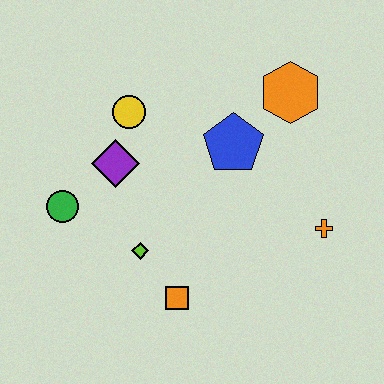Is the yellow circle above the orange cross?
Yes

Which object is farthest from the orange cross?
The green circle is farthest from the orange cross.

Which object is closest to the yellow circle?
The purple diamond is closest to the yellow circle.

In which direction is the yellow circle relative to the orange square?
The yellow circle is above the orange square.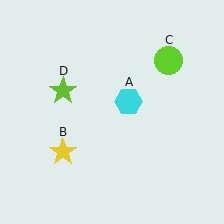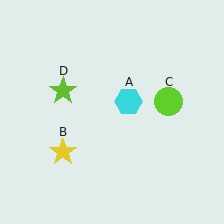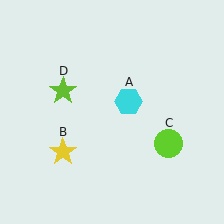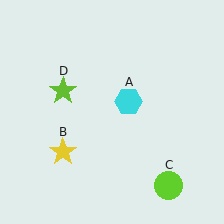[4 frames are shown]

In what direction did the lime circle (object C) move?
The lime circle (object C) moved down.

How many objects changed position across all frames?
1 object changed position: lime circle (object C).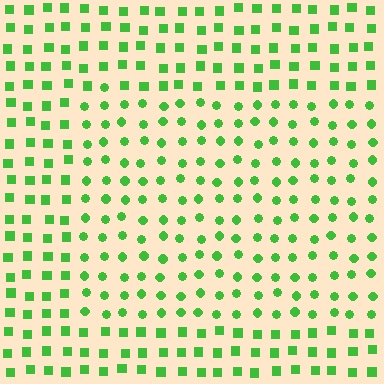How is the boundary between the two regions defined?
The boundary is defined by a change in element shape: circles inside vs. squares outside. All elements share the same color and spacing.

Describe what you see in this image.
The image is filled with small green elements arranged in a uniform grid. A rectangle-shaped region contains circles, while the surrounding area contains squares. The boundary is defined purely by the change in element shape.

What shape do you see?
I see a rectangle.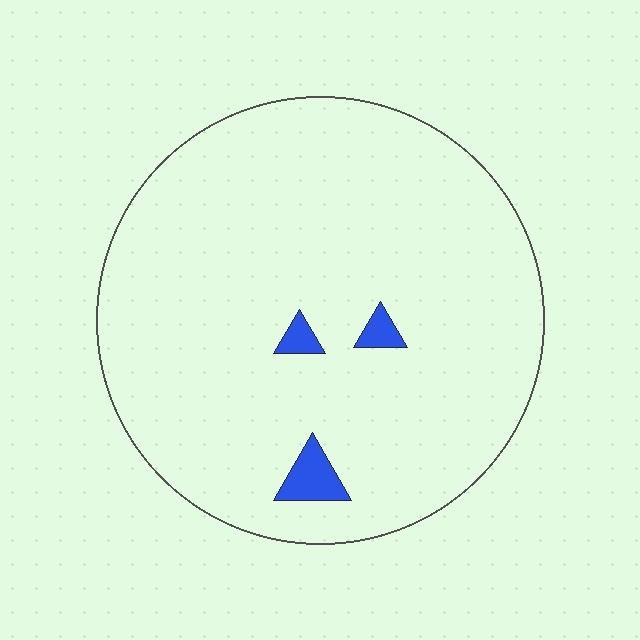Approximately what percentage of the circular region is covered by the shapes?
Approximately 5%.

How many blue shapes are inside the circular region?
3.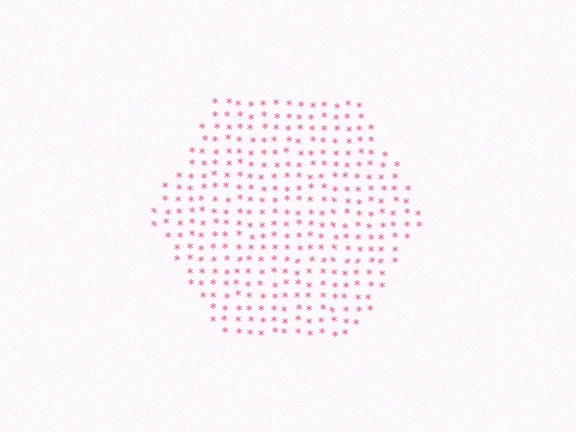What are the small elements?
The small elements are asterisks.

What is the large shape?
The large shape is a hexagon.